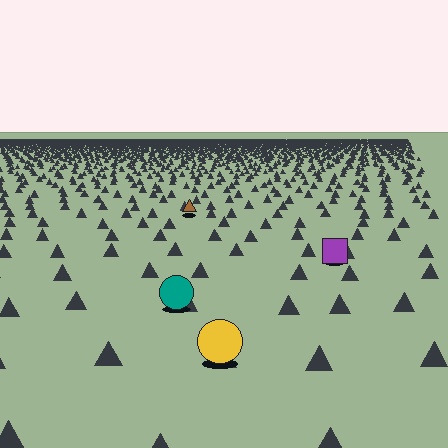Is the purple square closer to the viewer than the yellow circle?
No. The yellow circle is closer — you can tell from the texture gradient: the ground texture is coarser near it.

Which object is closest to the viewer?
The yellow circle is closest. The texture marks near it are larger and more spread out.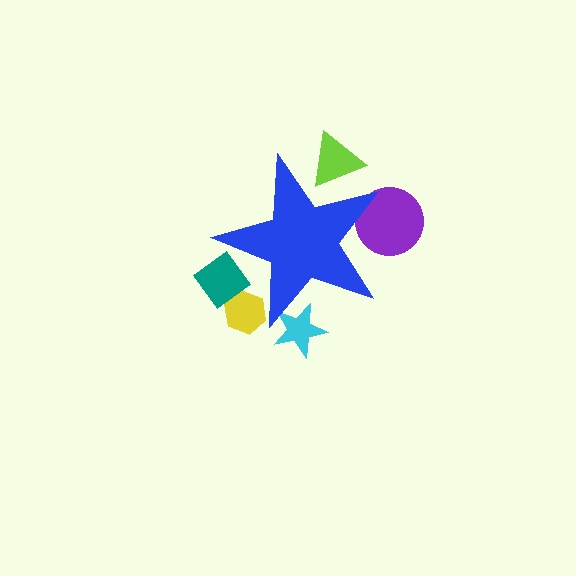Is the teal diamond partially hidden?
Yes, the teal diamond is partially hidden behind the blue star.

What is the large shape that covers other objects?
A blue star.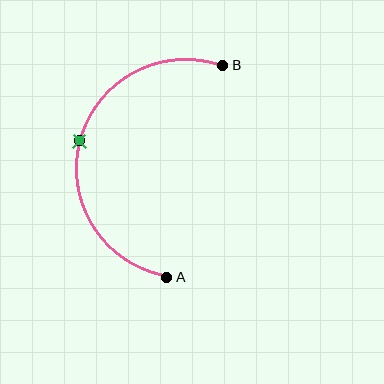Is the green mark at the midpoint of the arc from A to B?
Yes. The green mark lies on the arc at equal arc-length from both A and B — it is the arc midpoint.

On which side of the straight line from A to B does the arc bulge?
The arc bulges to the left of the straight line connecting A and B.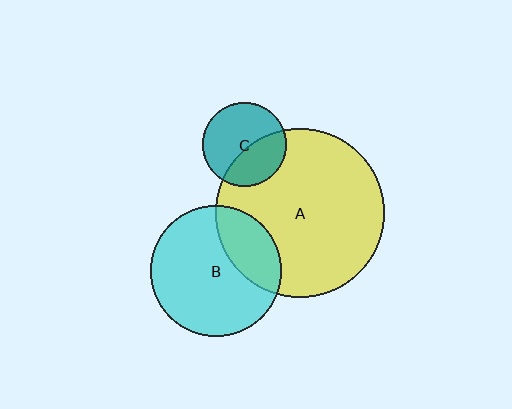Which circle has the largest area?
Circle A (yellow).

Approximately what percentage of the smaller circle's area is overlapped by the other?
Approximately 40%.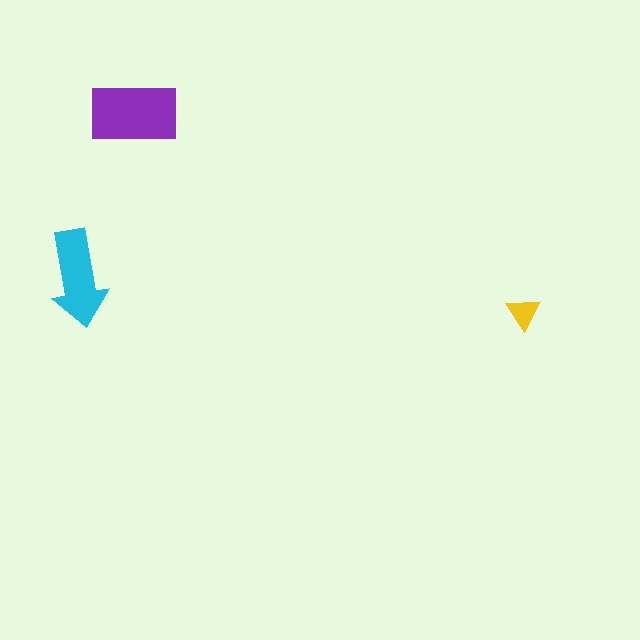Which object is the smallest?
The yellow triangle.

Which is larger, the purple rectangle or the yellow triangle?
The purple rectangle.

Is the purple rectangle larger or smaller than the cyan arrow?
Larger.